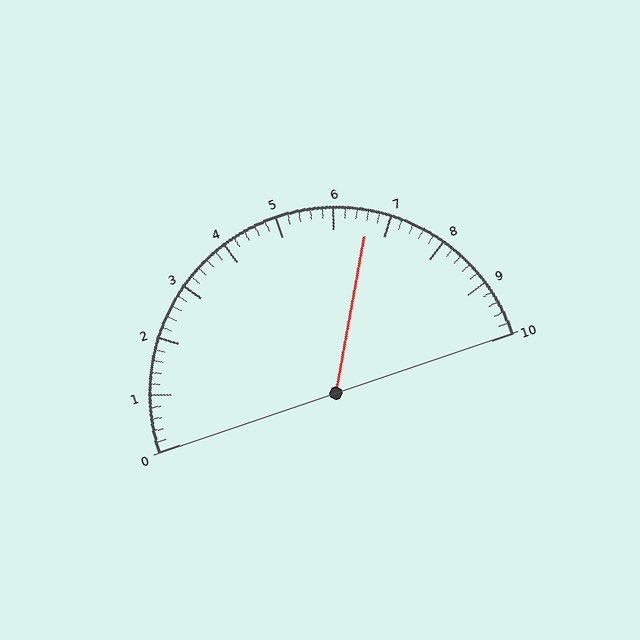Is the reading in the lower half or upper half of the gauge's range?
The reading is in the upper half of the range (0 to 10).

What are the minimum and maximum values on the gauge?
The gauge ranges from 0 to 10.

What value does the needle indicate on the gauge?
The needle indicates approximately 6.6.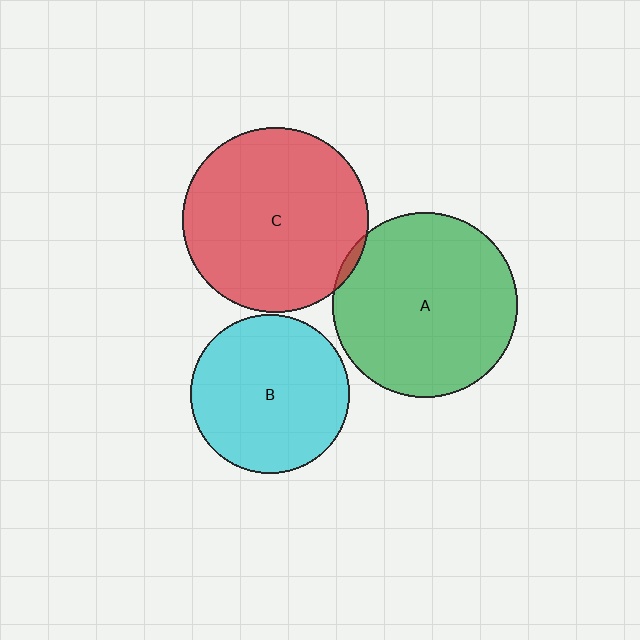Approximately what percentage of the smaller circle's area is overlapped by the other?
Approximately 5%.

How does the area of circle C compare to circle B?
Approximately 1.4 times.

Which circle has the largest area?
Circle C (red).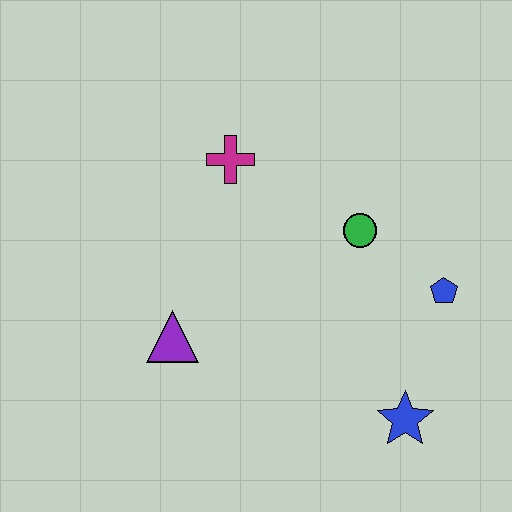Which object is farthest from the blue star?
The magenta cross is farthest from the blue star.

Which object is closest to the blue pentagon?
The green circle is closest to the blue pentagon.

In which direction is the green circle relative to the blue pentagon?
The green circle is to the left of the blue pentagon.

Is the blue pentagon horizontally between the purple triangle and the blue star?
No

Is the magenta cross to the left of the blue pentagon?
Yes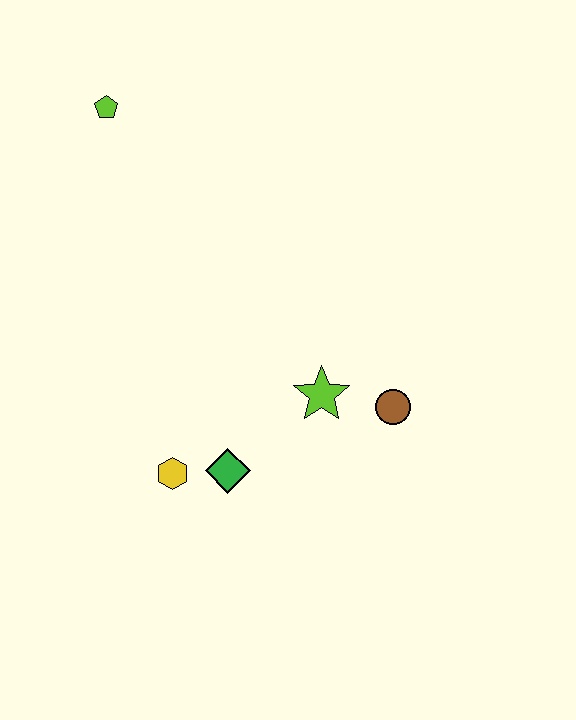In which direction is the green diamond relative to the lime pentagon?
The green diamond is below the lime pentagon.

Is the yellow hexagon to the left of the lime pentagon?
No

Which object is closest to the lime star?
The brown circle is closest to the lime star.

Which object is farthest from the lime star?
The lime pentagon is farthest from the lime star.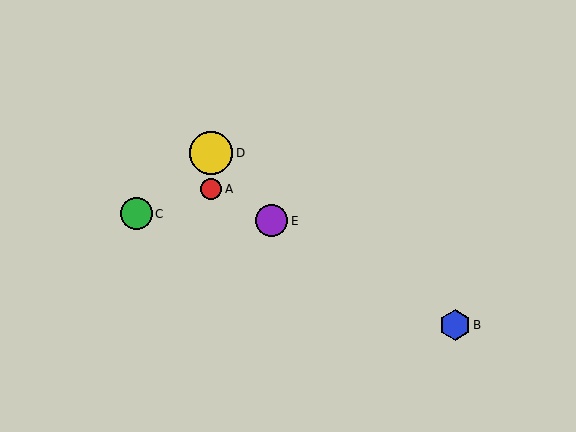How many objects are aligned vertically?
2 objects (A, D) are aligned vertically.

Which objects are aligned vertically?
Objects A, D are aligned vertically.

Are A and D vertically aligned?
Yes, both are at x≈211.